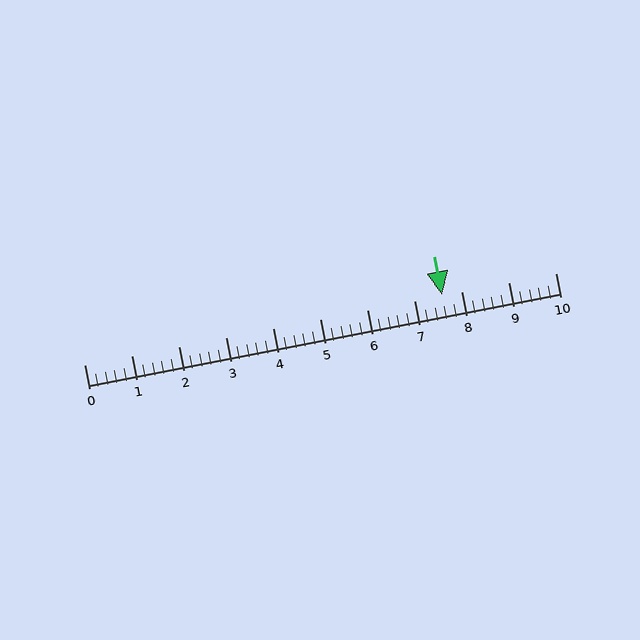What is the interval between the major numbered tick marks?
The major tick marks are spaced 1 units apart.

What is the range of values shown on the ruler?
The ruler shows values from 0 to 10.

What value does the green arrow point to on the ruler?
The green arrow points to approximately 7.6.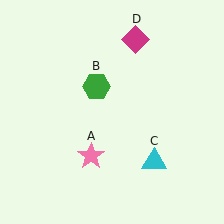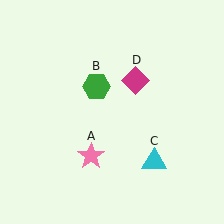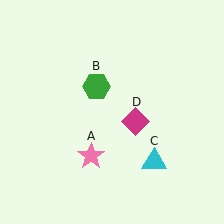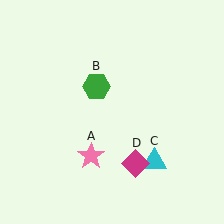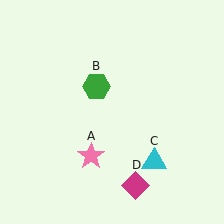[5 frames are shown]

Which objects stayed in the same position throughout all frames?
Pink star (object A) and green hexagon (object B) and cyan triangle (object C) remained stationary.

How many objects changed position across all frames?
1 object changed position: magenta diamond (object D).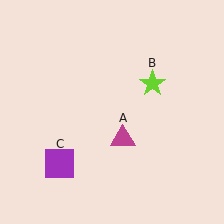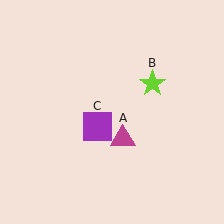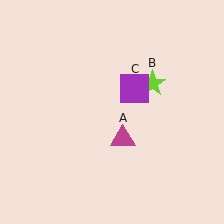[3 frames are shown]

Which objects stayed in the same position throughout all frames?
Magenta triangle (object A) and lime star (object B) remained stationary.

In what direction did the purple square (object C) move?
The purple square (object C) moved up and to the right.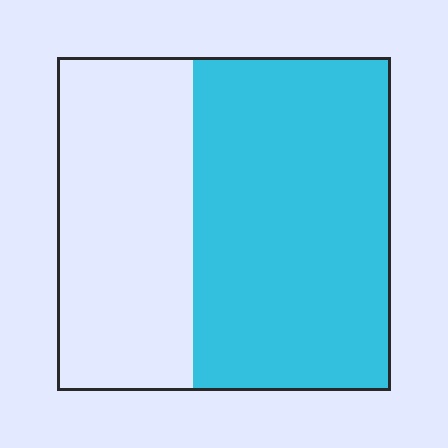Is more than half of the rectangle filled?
Yes.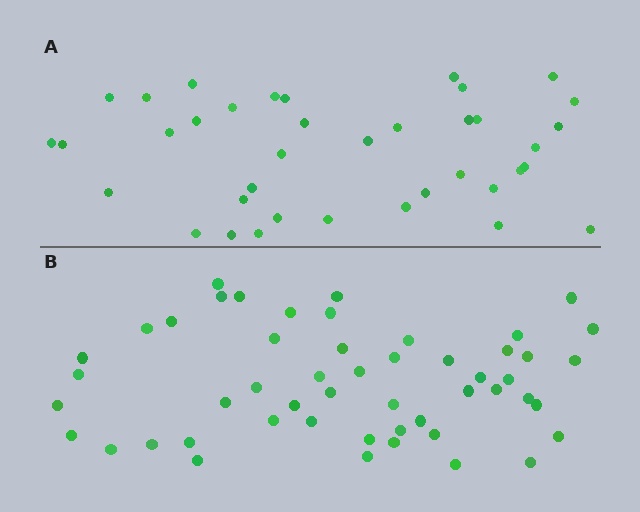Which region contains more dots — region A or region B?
Region B (the bottom region) has more dots.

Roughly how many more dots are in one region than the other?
Region B has approximately 15 more dots than region A.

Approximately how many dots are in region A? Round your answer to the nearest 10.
About 40 dots. (The exact count is 38, which rounds to 40.)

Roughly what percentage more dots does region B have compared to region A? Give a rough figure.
About 35% more.